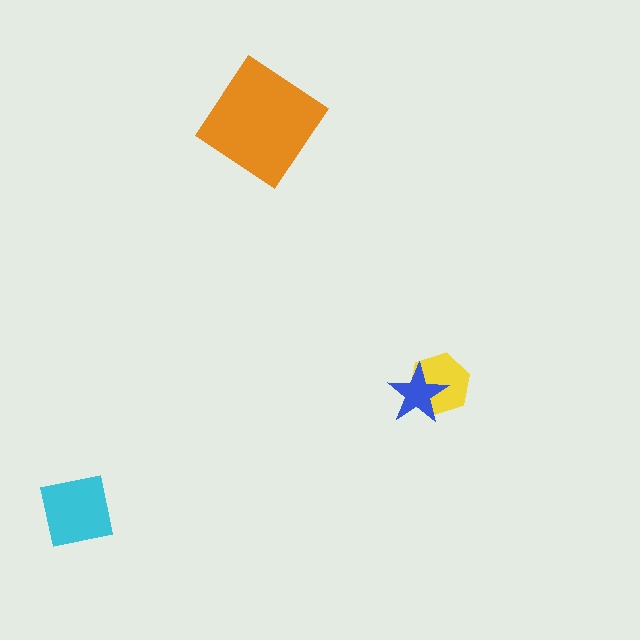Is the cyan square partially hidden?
No, no other shape covers it.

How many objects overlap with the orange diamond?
0 objects overlap with the orange diamond.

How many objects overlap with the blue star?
1 object overlaps with the blue star.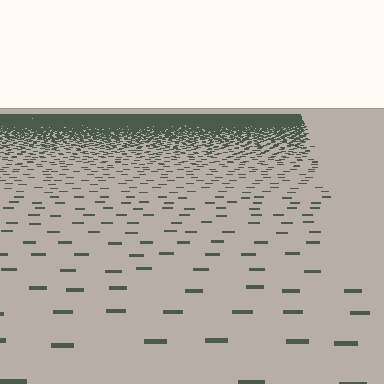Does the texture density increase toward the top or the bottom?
Density increases toward the top.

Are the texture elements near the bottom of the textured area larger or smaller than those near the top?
Larger. Near the bottom, elements are closer to the viewer and appear at a bigger on-screen size.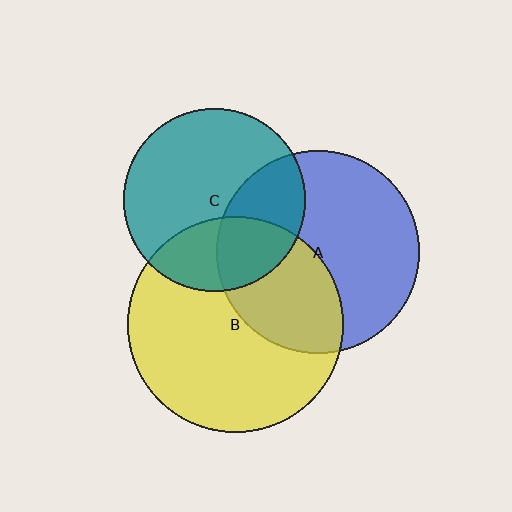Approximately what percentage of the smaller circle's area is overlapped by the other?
Approximately 30%.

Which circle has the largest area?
Circle B (yellow).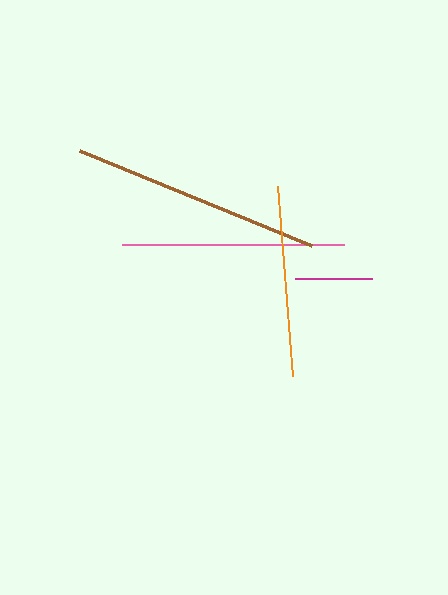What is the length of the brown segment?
The brown segment is approximately 251 pixels long.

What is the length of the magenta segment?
The magenta segment is approximately 78 pixels long.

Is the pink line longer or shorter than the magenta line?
The pink line is longer than the magenta line.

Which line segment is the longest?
The brown line is the longest at approximately 251 pixels.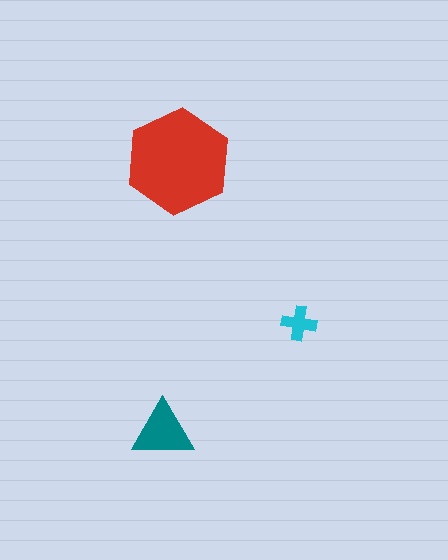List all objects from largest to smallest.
The red hexagon, the teal triangle, the cyan cross.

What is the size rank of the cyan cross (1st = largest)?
3rd.